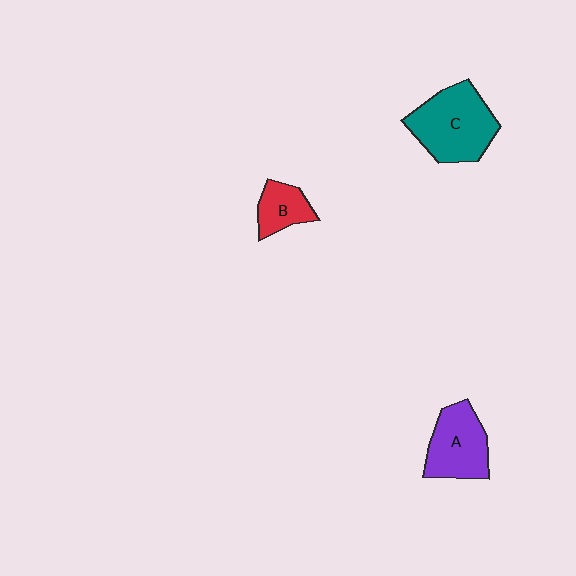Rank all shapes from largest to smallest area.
From largest to smallest: C (teal), A (purple), B (red).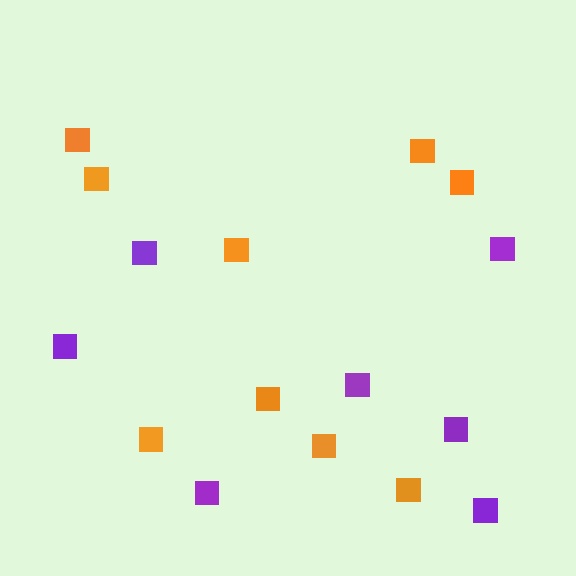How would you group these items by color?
There are 2 groups: one group of purple squares (7) and one group of orange squares (9).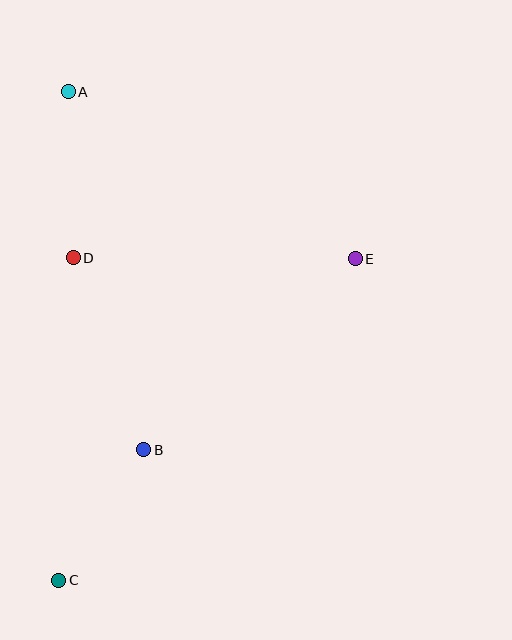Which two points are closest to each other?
Points B and C are closest to each other.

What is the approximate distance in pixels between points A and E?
The distance between A and E is approximately 332 pixels.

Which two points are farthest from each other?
Points A and C are farthest from each other.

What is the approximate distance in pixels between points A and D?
The distance between A and D is approximately 166 pixels.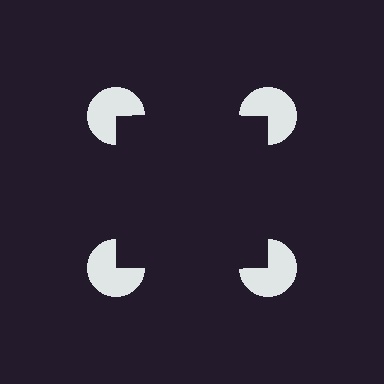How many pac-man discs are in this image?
There are 4 — one at each vertex of the illusory square.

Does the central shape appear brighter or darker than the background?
It typically appears slightly darker than the background, even though no actual brightness change is drawn.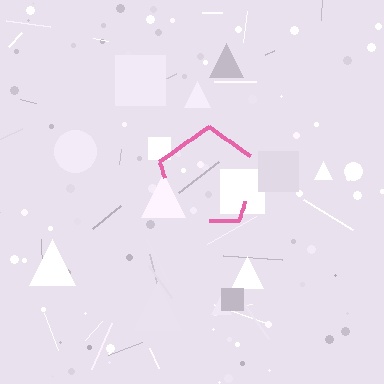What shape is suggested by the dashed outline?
The dashed outline suggests a pentagon.